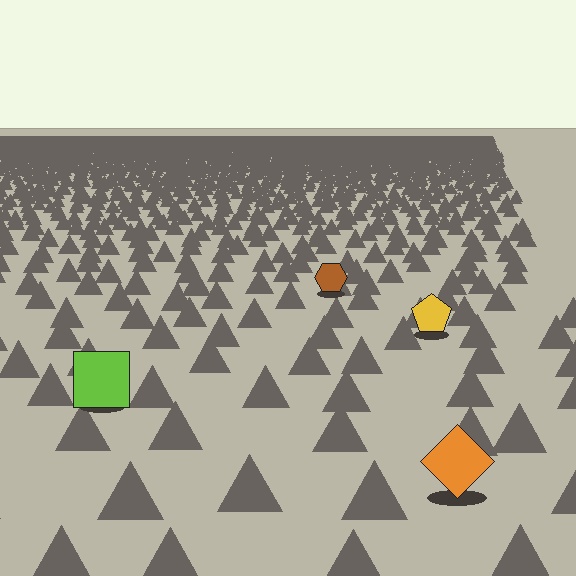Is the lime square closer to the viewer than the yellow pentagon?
Yes. The lime square is closer — you can tell from the texture gradient: the ground texture is coarser near it.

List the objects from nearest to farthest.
From nearest to farthest: the orange diamond, the lime square, the yellow pentagon, the brown hexagon.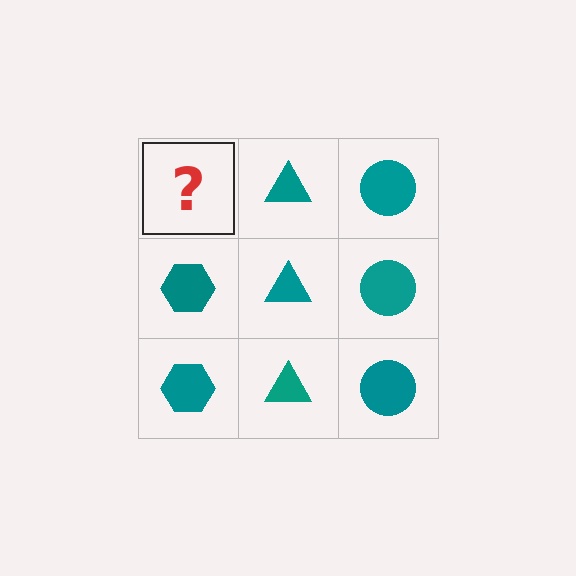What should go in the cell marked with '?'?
The missing cell should contain a teal hexagon.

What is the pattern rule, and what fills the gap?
The rule is that each column has a consistent shape. The gap should be filled with a teal hexagon.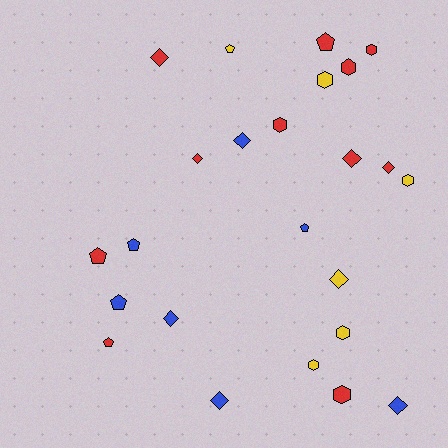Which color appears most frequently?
Red, with 11 objects.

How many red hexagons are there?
There are 4 red hexagons.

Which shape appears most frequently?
Diamond, with 9 objects.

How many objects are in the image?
There are 24 objects.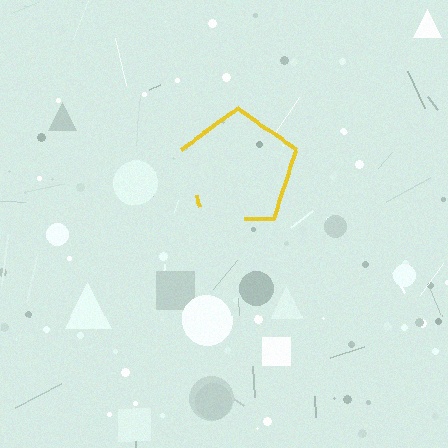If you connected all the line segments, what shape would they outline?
They would outline a pentagon.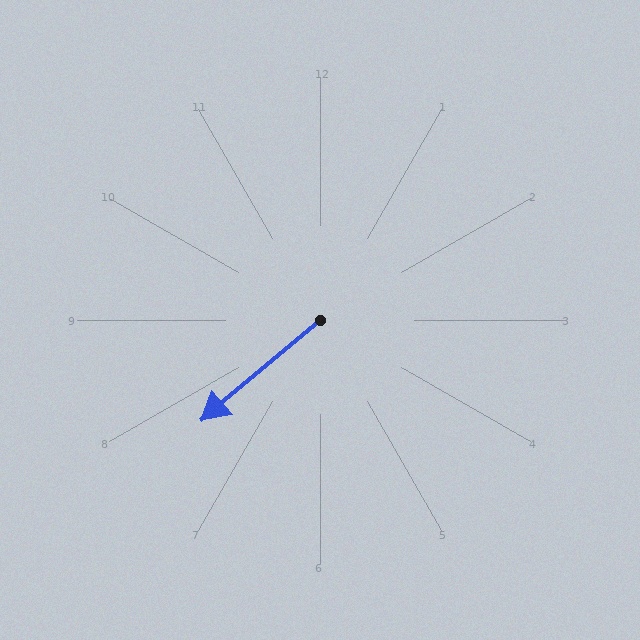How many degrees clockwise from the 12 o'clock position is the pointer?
Approximately 230 degrees.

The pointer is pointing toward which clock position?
Roughly 8 o'clock.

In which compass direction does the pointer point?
Southwest.